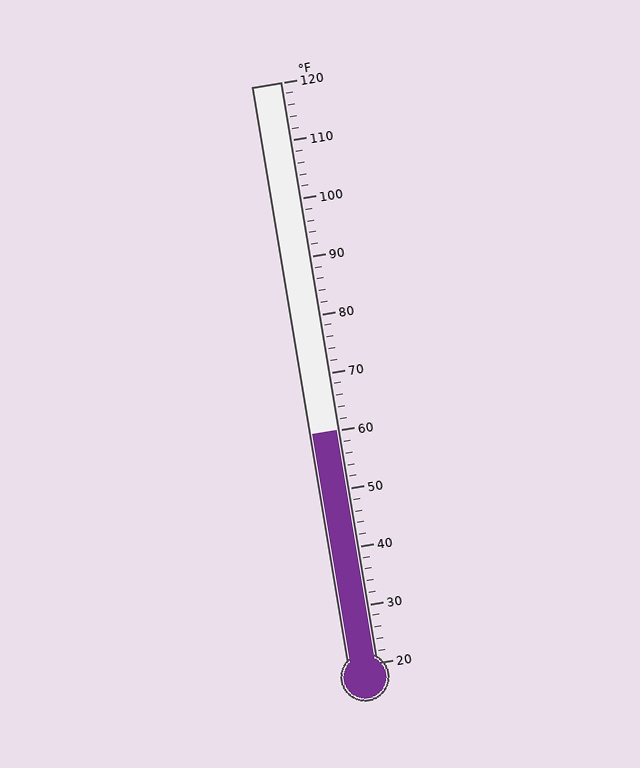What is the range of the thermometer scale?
The thermometer scale ranges from 20°F to 120°F.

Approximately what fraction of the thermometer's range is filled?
The thermometer is filled to approximately 40% of its range.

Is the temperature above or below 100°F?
The temperature is below 100°F.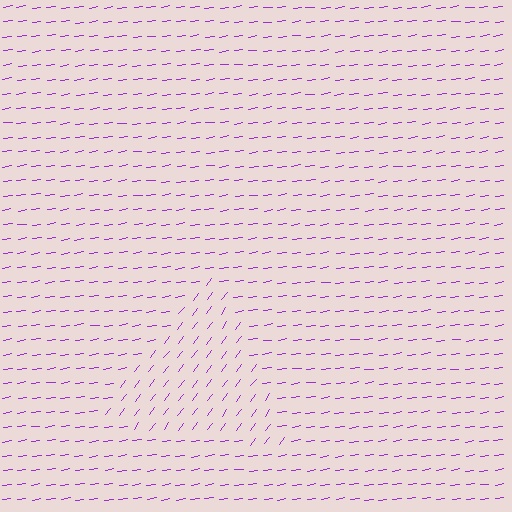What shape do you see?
I see a triangle.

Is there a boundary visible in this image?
Yes, there is a texture boundary formed by a change in line orientation.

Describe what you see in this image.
The image is filled with small purple line segments. A triangle region in the image has lines oriented differently from the surrounding lines, creating a visible texture boundary.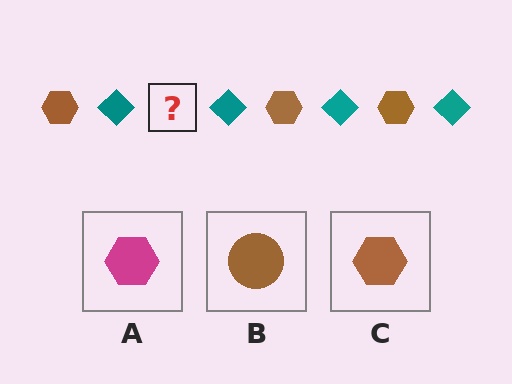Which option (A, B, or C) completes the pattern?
C.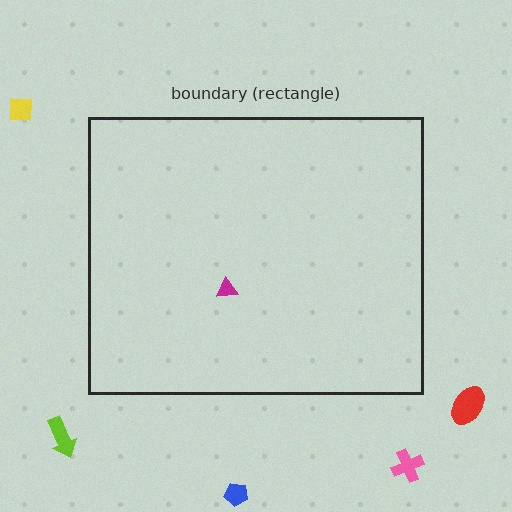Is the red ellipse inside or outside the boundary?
Outside.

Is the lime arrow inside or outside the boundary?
Outside.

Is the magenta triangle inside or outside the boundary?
Inside.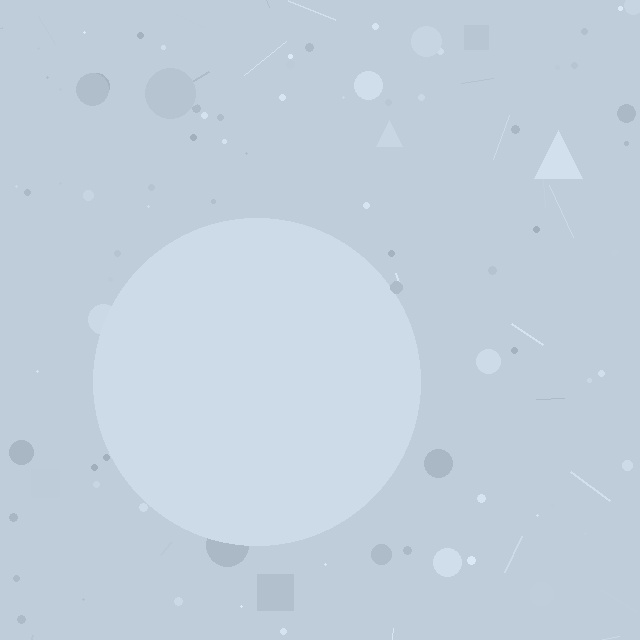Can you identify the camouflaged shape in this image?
The camouflaged shape is a circle.